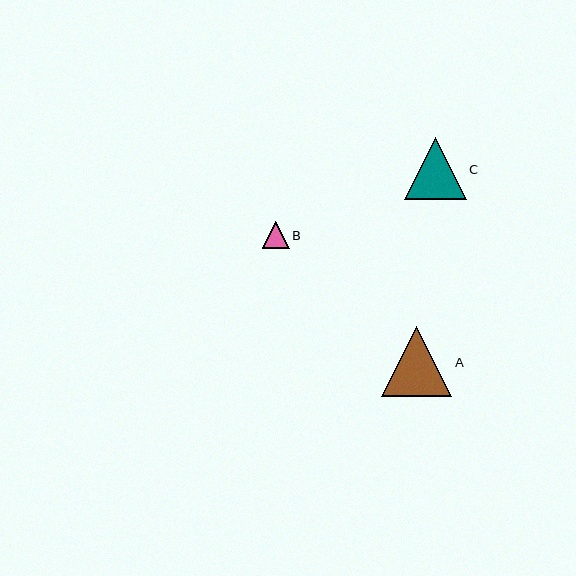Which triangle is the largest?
Triangle A is the largest with a size of approximately 70 pixels.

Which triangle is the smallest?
Triangle B is the smallest with a size of approximately 27 pixels.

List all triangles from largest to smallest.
From largest to smallest: A, C, B.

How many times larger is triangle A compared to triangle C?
Triangle A is approximately 1.1 times the size of triangle C.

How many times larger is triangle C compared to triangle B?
Triangle C is approximately 2.3 times the size of triangle B.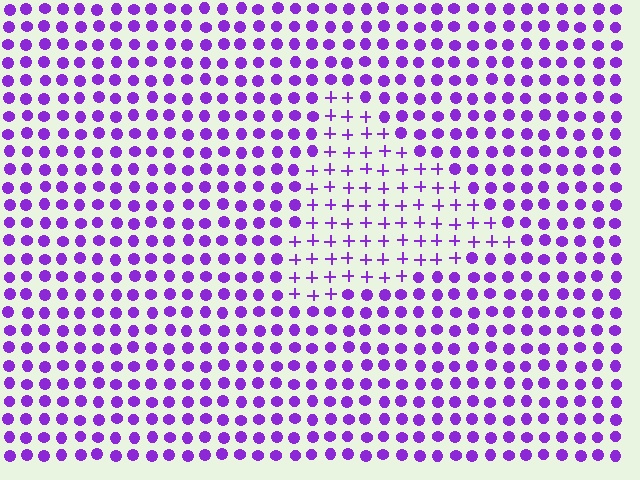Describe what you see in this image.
The image is filled with small purple elements arranged in a uniform grid. A triangle-shaped region contains plus signs, while the surrounding area contains circles. The boundary is defined purely by the change in element shape.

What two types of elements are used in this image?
The image uses plus signs inside the triangle region and circles outside it.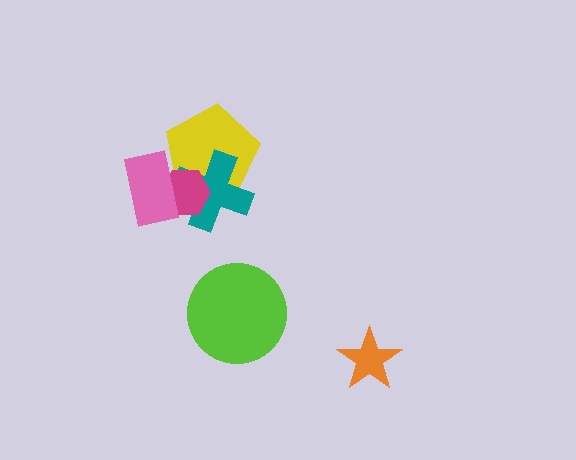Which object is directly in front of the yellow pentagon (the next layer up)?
The teal cross is directly in front of the yellow pentagon.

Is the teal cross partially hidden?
Yes, it is partially covered by another shape.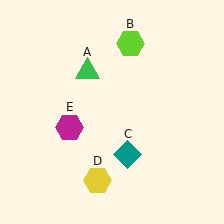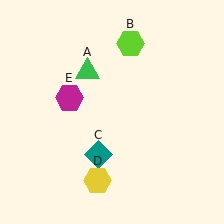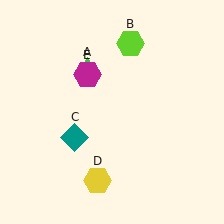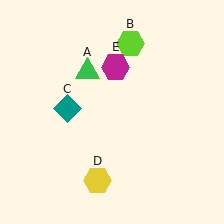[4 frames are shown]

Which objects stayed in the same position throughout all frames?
Green triangle (object A) and lime hexagon (object B) and yellow hexagon (object D) remained stationary.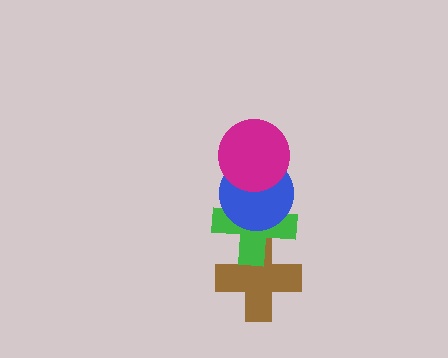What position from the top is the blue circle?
The blue circle is 2nd from the top.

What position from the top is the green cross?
The green cross is 3rd from the top.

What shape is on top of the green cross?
The blue circle is on top of the green cross.